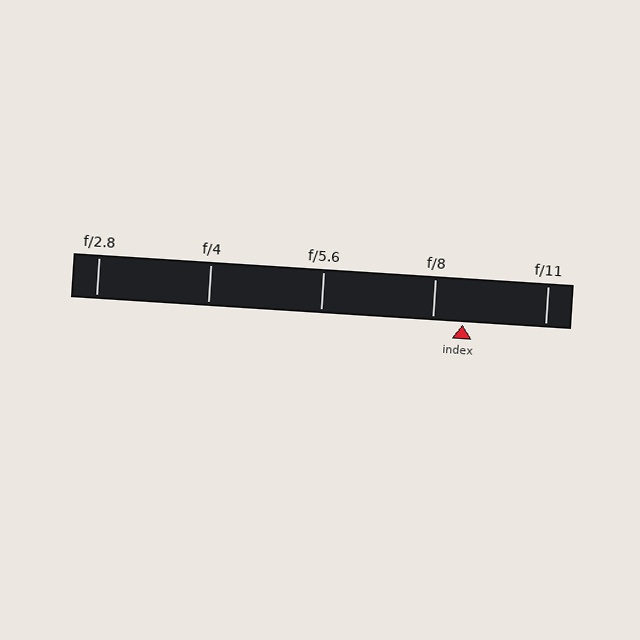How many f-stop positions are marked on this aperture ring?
There are 5 f-stop positions marked.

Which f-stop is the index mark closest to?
The index mark is closest to f/8.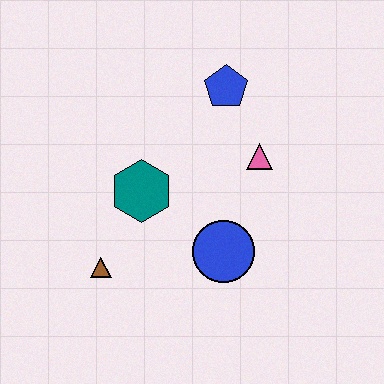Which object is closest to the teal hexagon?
The brown triangle is closest to the teal hexagon.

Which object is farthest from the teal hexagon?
The blue pentagon is farthest from the teal hexagon.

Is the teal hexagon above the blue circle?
Yes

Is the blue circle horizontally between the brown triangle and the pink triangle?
Yes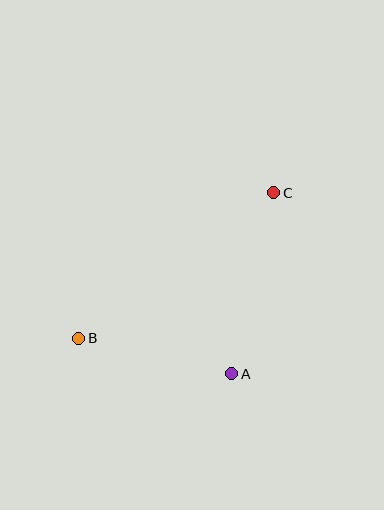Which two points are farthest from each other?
Points B and C are farthest from each other.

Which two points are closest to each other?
Points A and B are closest to each other.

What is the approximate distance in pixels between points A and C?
The distance between A and C is approximately 186 pixels.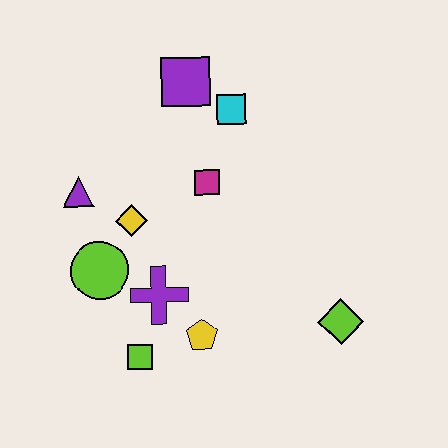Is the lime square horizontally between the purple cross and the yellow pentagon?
No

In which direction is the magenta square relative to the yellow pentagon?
The magenta square is above the yellow pentagon.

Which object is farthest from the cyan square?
The lime square is farthest from the cyan square.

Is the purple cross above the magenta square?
No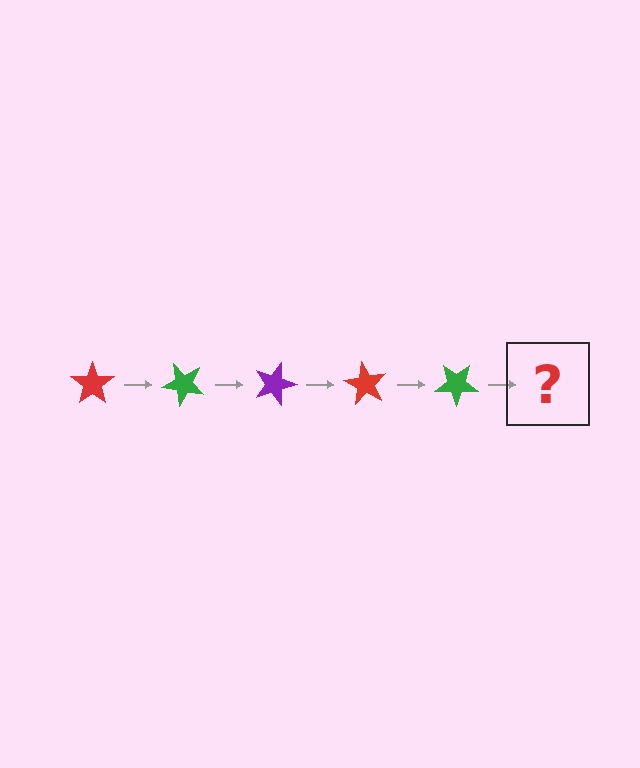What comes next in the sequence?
The next element should be a purple star, rotated 225 degrees from the start.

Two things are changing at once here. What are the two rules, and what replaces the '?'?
The two rules are that it rotates 45 degrees each step and the color cycles through red, green, and purple. The '?' should be a purple star, rotated 225 degrees from the start.